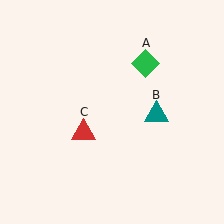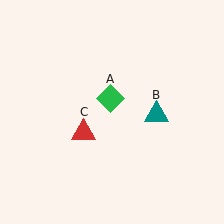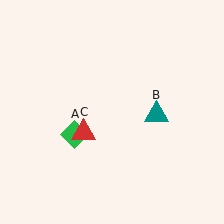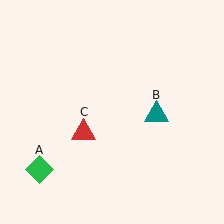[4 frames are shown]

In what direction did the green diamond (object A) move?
The green diamond (object A) moved down and to the left.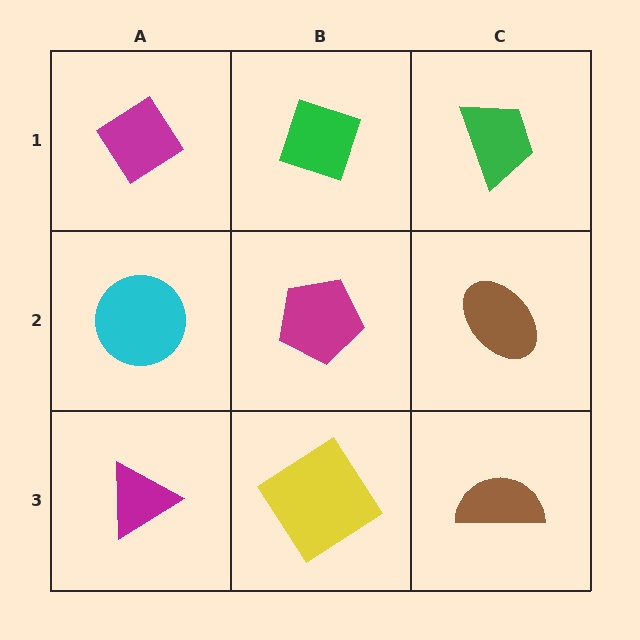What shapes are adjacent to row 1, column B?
A magenta pentagon (row 2, column B), a magenta diamond (row 1, column A), a green trapezoid (row 1, column C).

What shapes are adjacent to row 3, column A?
A cyan circle (row 2, column A), a yellow diamond (row 3, column B).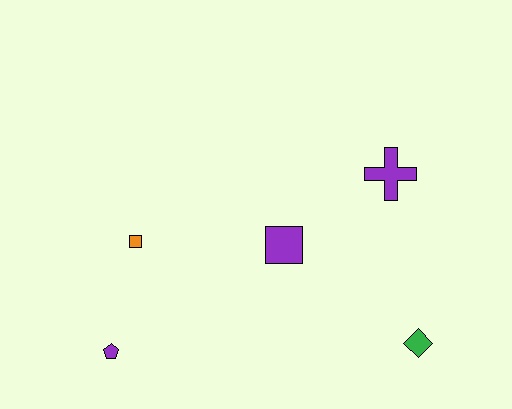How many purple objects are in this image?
There are 3 purple objects.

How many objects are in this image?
There are 5 objects.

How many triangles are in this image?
There are no triangles.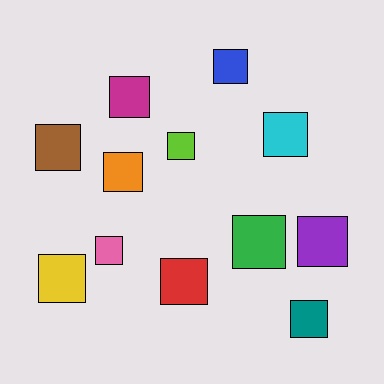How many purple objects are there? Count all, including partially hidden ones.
There is 1 purple object.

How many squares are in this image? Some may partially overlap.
There are 12 squares.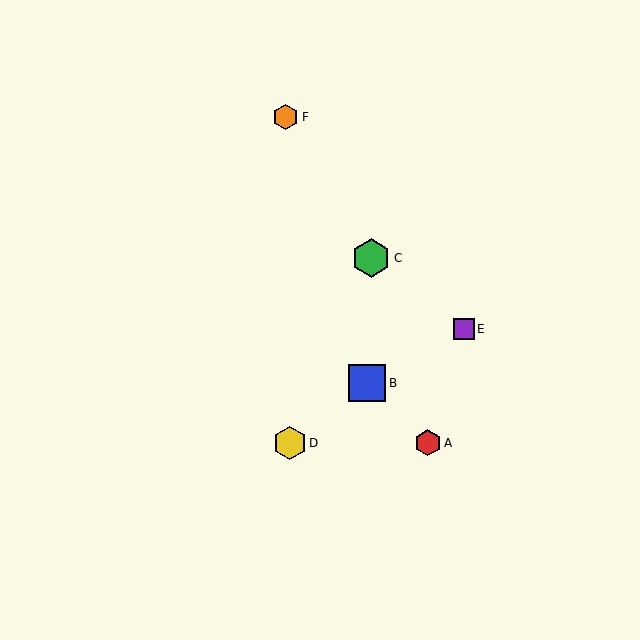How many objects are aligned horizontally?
2 objects (A, D) are aligned horizontally.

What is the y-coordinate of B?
Object B is at y≈383.